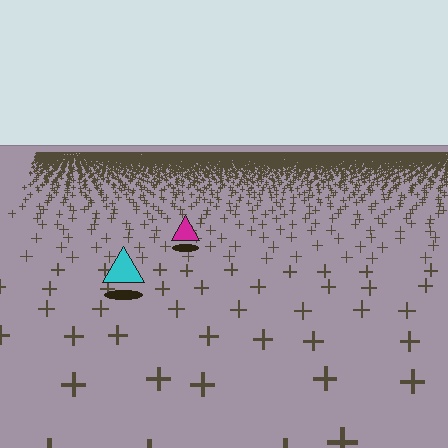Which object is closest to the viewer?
The cyan triangle is closest. The texture marks near it are larger and more spread out.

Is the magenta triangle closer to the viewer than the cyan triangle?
No. The cyan triangle is closer — you can tell from the texture gradient: the ground texture is coarser near it.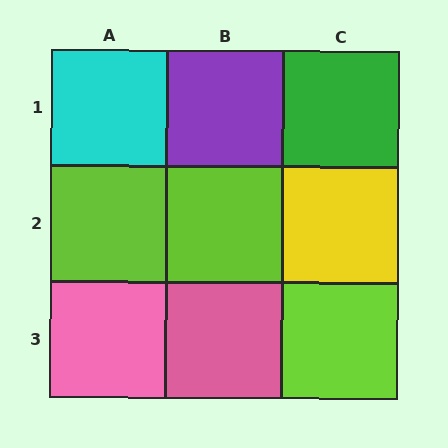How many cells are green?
1 cell is green.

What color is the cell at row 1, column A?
Cyan.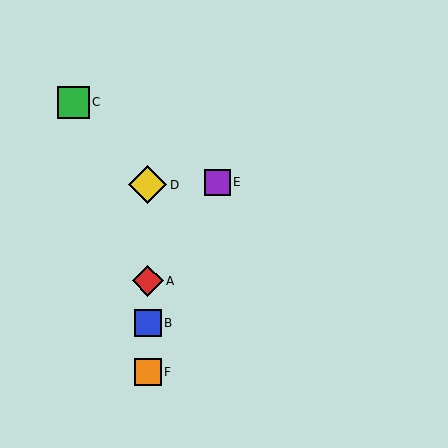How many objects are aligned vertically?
4 objects (A, B, D, F) are aligned vertically.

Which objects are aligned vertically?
Objects A, B, D, F are aligned vertically.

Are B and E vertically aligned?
No, B is at x≈148 and E is at x≈217.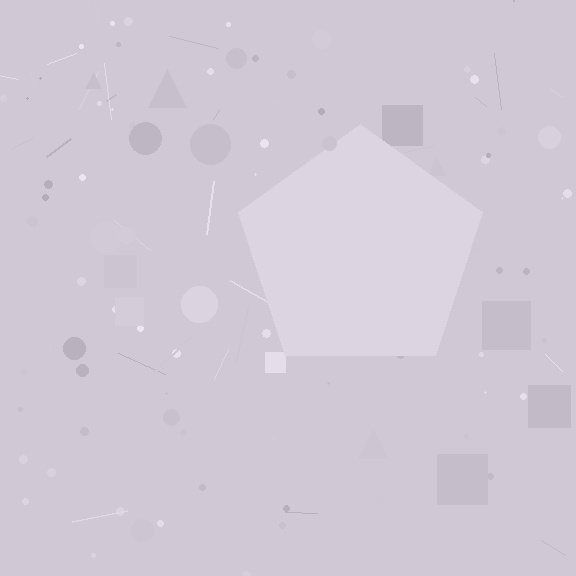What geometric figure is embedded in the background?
A pentagon is embedded in the background.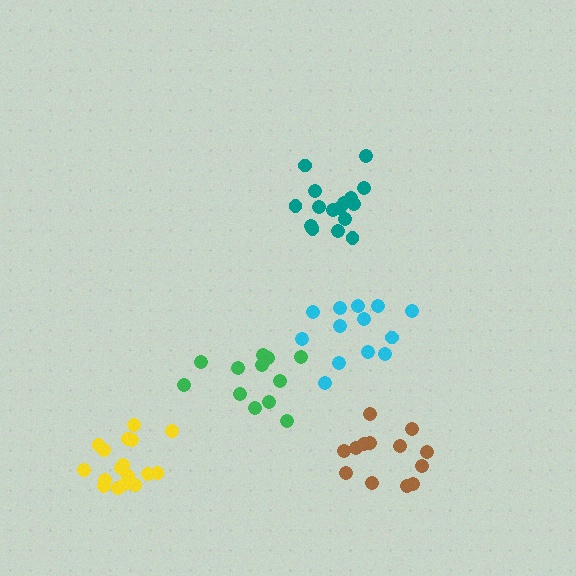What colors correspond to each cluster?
The clusters are colored: cyan, brown, teal, yellow, green.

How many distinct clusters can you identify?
There are 5 distinct clusters.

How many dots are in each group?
Group 1: 13 dots, Group 2: 13 dots, Group 3: 16 dots, Group 4: 17 dots, Group 5: 12 dots (71 total).